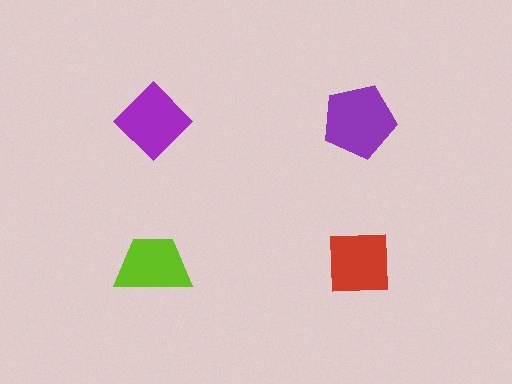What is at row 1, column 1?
A purple diamond.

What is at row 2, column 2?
A red square.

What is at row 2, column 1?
A lime trapezoid.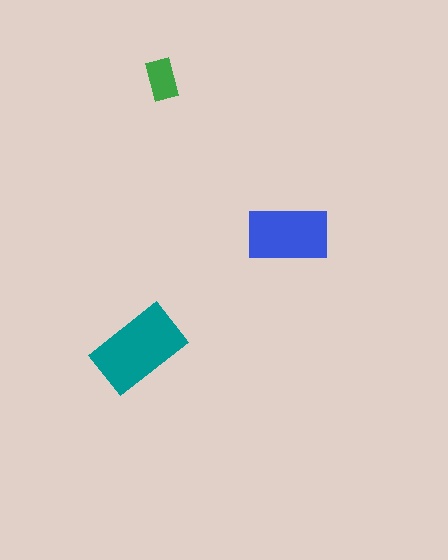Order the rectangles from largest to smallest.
the teal one, the blue one, the green one.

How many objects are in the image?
There are 3 objects in the image.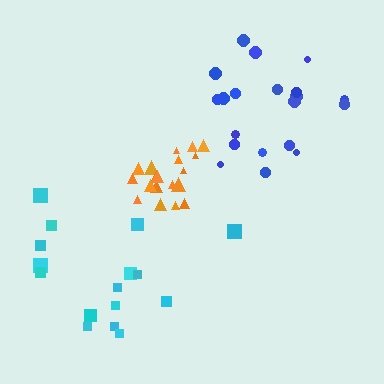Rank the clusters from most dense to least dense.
orange, blue, cyan.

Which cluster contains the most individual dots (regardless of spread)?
Blue (20).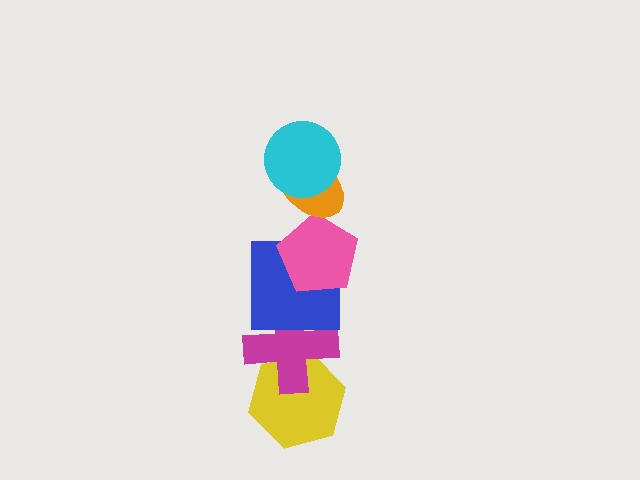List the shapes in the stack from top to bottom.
From top to bottom: the cyan circle, the orange ellipse, the pink pentagon, the blue square, the magenta cross, the yellow hexagon.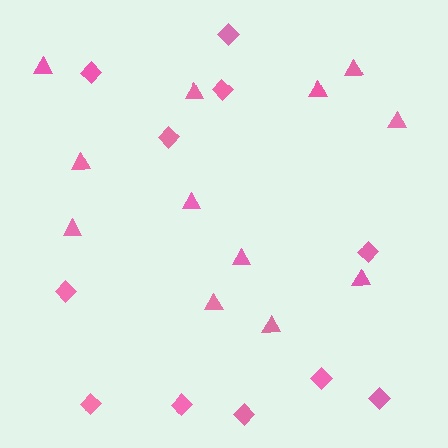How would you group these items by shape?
There are 2 groups: one group of triangles (12) and one group of diamonds (11).